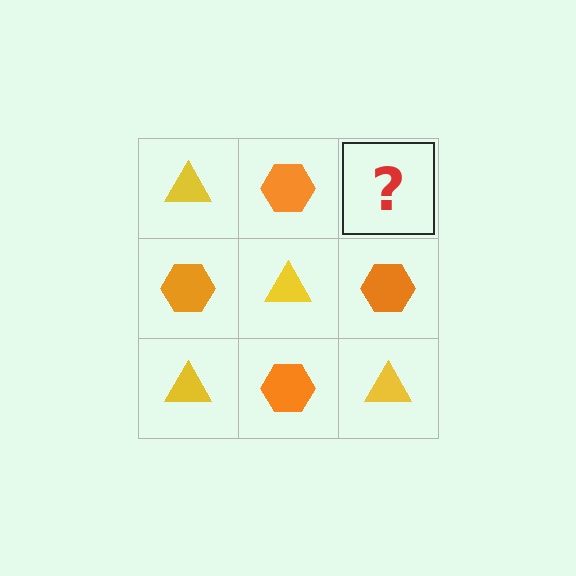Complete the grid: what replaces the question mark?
The question mark should be replaced with a yellow triangle.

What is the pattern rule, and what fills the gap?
The rule is that it alternates yellow triangle and orange hexagon in a checkerboard pattern. The gap should be filled with a yellow triangle.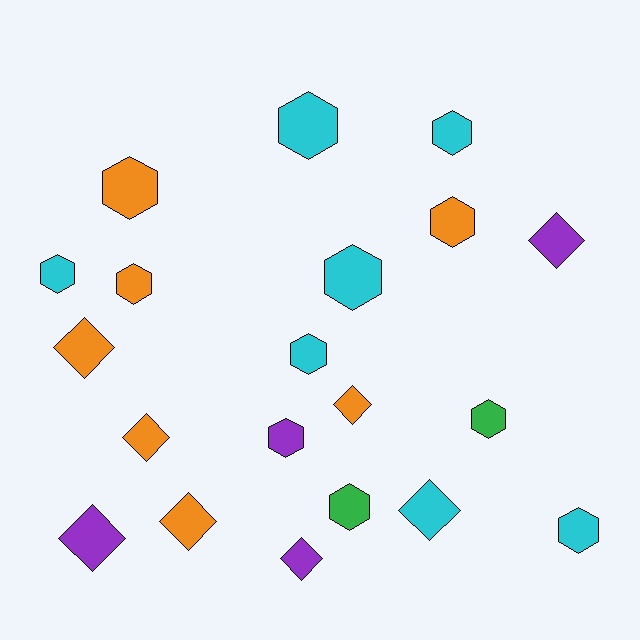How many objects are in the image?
There are 20 objects.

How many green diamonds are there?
There are no green diamonds.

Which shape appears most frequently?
Hexagon, with 12 objects.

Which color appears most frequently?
Cyan, with 7 objects.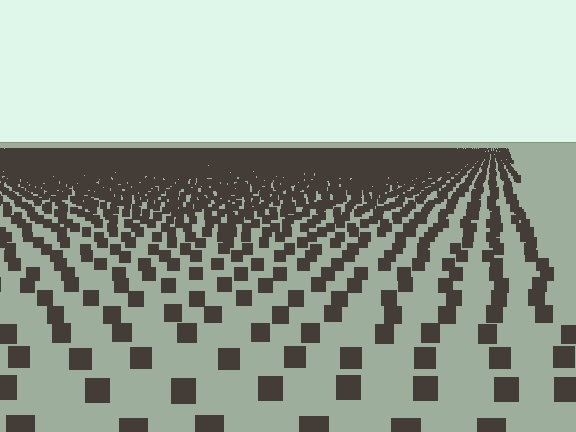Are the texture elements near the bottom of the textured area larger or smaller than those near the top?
Larger. Near the bottom, elements are closer to the viewer and appear at a bigger on-screen size.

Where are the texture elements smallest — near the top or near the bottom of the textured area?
Near the top.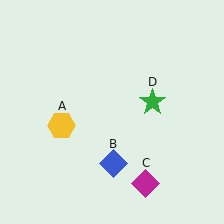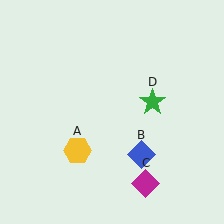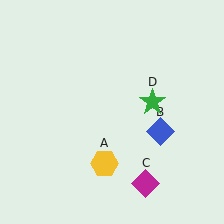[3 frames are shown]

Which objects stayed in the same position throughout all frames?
Magenta diamond (object C) and green star (object D) remained stationary.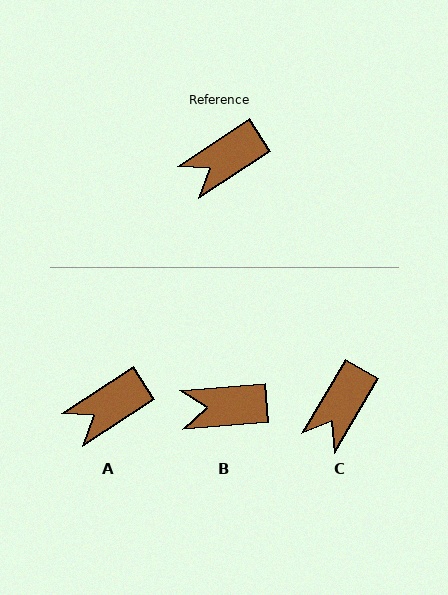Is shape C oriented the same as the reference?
No, it is off by about 26 degrees.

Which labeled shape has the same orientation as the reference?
A.